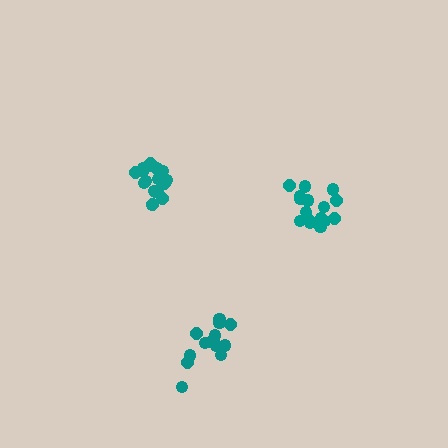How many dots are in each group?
Group 1: 16 dots, Group 2: 14 dots, Group 3: 20 dots (50 total).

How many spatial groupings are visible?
There are 3 spatial groupings.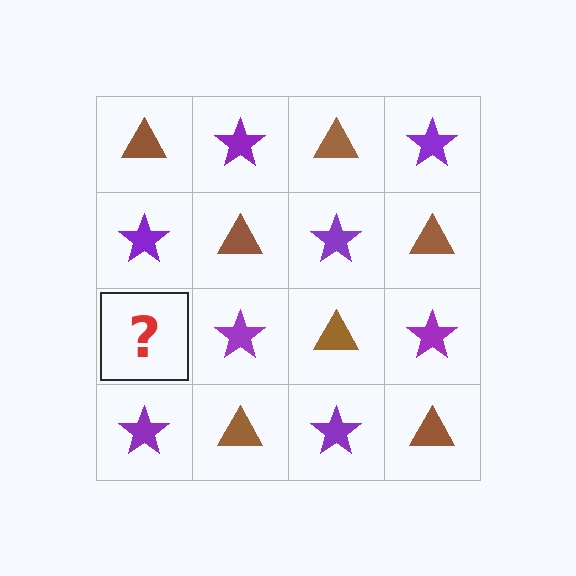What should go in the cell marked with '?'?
The missing cell should contain a brown triangle.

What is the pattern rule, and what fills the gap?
The rule is that it alternates brown triangle and purple star in a checkerboard pattern. The gap should be filled with a brown triangle.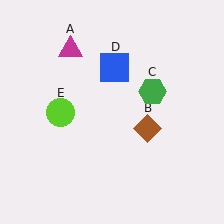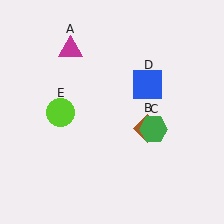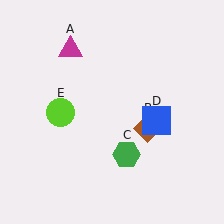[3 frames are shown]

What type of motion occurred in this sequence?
The green hexagon (object C), blue square (object D) rotated clockwise around the center of the scene.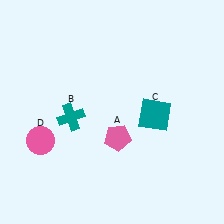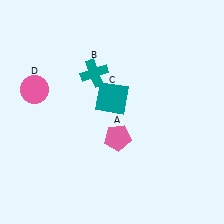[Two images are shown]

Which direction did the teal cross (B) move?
The teal cross (B) moved up.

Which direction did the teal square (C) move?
The teal square (C) moved left.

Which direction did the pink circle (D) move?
The pink circle (D) moved up.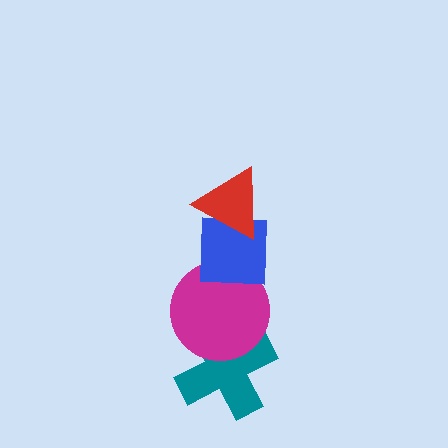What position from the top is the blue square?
The blue square is 2nd from the top.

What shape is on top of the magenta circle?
The blue square is on top of the magenta circle.